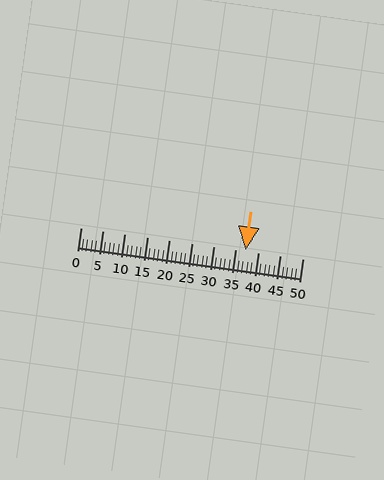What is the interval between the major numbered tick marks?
The major tick marks are spaced 5 units apart.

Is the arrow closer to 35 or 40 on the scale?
The arrow is closer to 35.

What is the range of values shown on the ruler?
The ruler shows values from 0 to 50.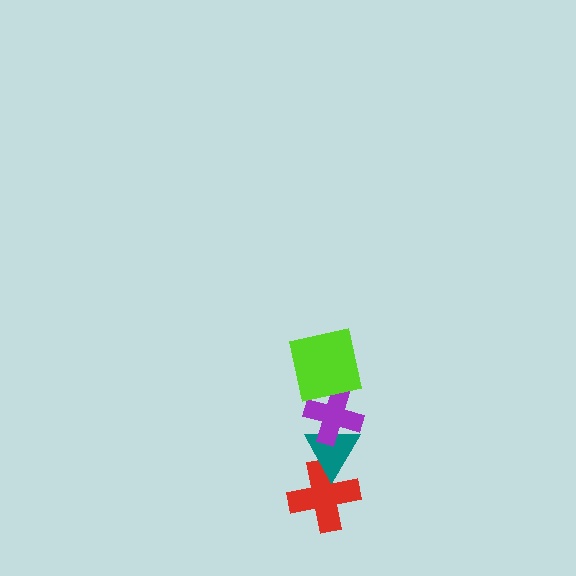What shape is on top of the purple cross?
The lime square is on top of the purple cross.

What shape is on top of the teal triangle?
The purple cross is on top of the teal triangle.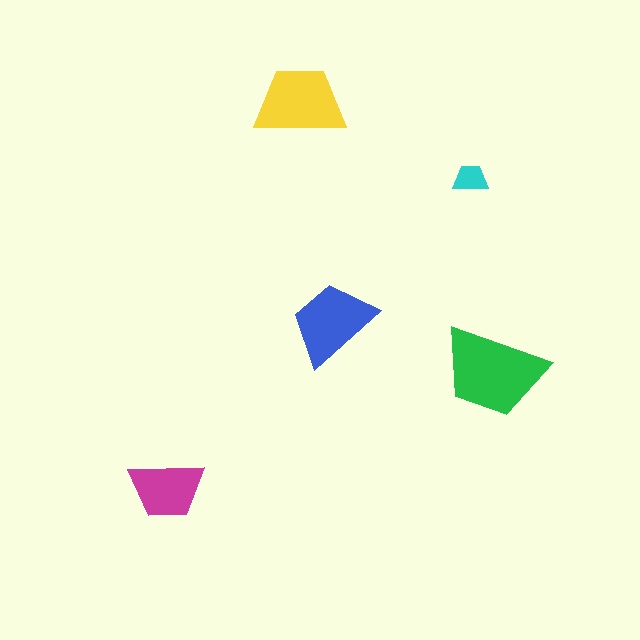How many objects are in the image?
There are 5 objects in the image.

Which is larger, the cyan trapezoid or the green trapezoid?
The green one.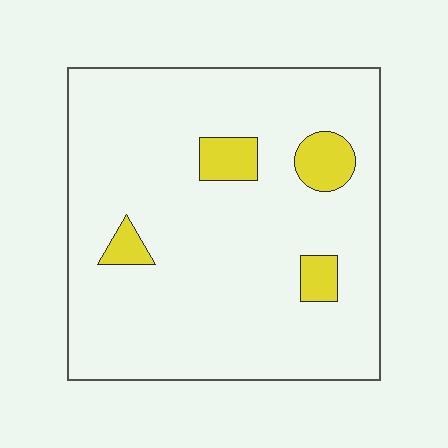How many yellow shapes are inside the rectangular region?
4.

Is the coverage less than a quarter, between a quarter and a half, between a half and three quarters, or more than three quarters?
Less than a quarter.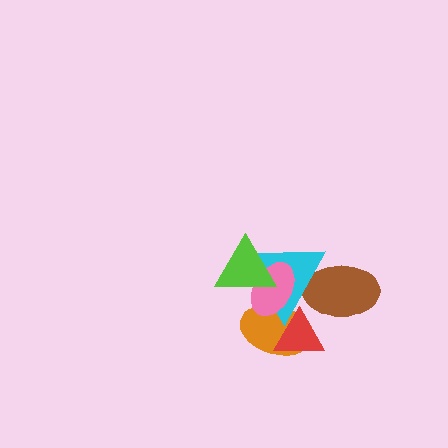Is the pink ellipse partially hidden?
Yes, it is partially covered by another shape.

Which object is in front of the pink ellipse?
The lime triangle is in front of the pink ellipse.